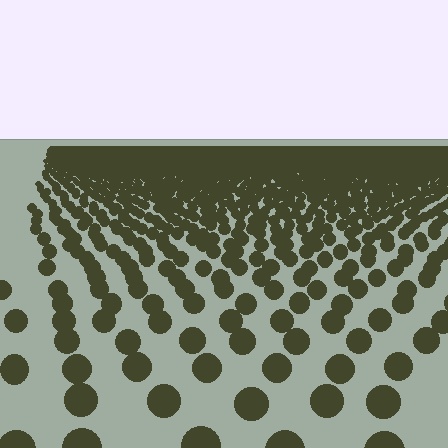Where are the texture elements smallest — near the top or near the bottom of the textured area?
Near the top.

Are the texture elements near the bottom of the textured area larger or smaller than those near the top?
Larger. Near the bottom, elements are closer to the viewer and appear at a bigger on-screen size.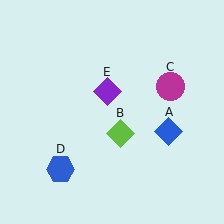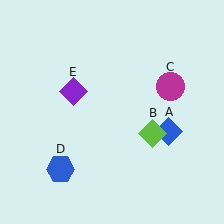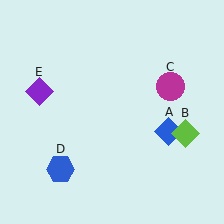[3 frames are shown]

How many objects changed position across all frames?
2 objects changed position: lime diamond (object B), purple diamond (object E).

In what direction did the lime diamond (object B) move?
The lime diamond (object B) moved right.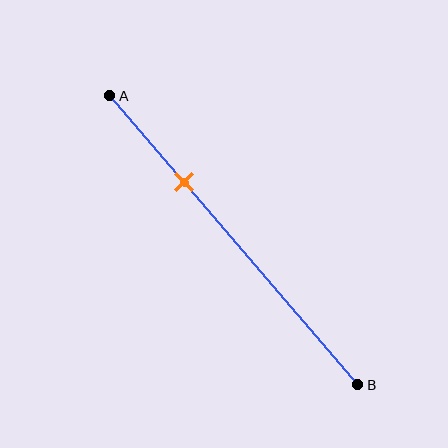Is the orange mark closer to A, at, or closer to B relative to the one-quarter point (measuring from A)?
The orange mark is closer to point B than the one-quarter point of segment AB.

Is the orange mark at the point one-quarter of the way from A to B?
No, the mark is at about 30% from A, not at the 25% one-quarter point.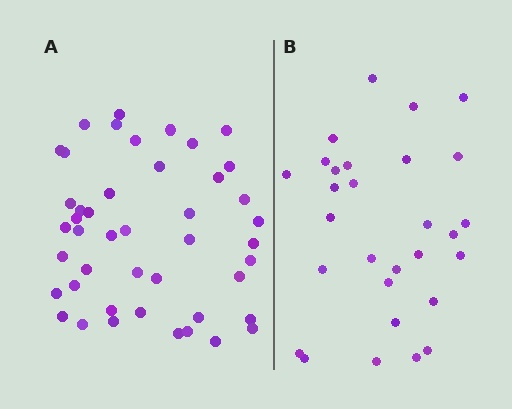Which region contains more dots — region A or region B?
Region A (the left region) has more dots.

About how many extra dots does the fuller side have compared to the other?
Region A has approximately 15 more dots than region B.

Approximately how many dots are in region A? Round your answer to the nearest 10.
About 40 dots. (The exact count is 45, which rounds to 40.)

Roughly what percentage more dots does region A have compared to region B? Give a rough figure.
About 55% more.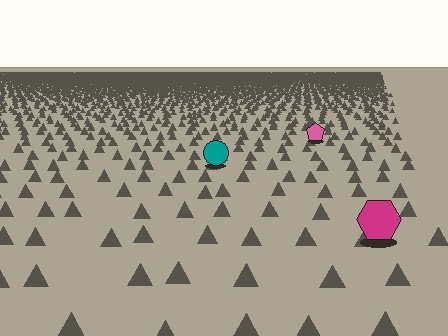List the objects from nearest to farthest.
From nearest to farthest: the magenta hexagon, the teal circle, the pink pentagon.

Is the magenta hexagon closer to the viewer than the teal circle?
Yes. The magenta hexagon is closer — you can tell from the texture gradient: the ground texture is coarser near it.